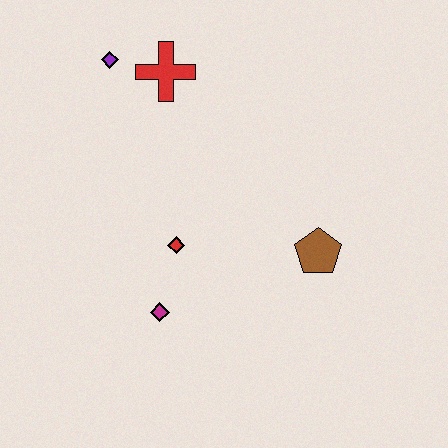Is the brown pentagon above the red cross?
No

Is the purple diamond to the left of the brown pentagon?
Yes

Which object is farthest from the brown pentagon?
The purple diamond is farthest from the brown pentagon.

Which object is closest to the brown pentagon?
The red diamond is closest to the brown pentagon.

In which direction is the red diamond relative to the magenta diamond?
The red diamond is above the magenta diamond.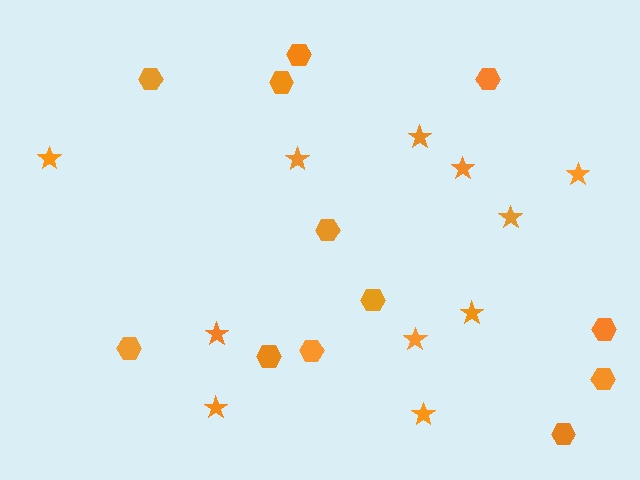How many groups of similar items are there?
There are 2 groups: one group of stars (11) and one group of hexagons (12).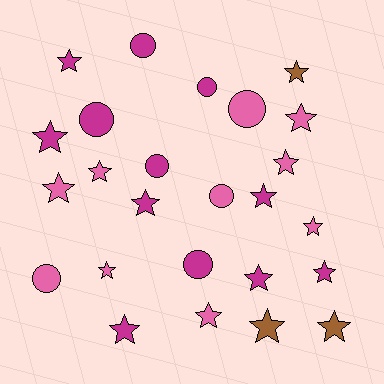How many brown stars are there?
There are 3 brown stars.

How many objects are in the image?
There are 25 objects.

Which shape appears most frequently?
Star, with 17 objects.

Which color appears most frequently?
Magenta, with 12 objects.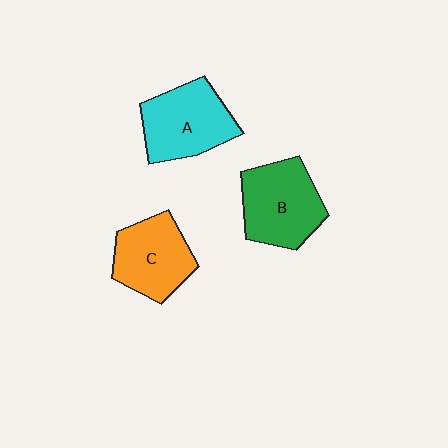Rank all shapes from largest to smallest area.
From largest to smallest: B (green), A (cyan), C (orange).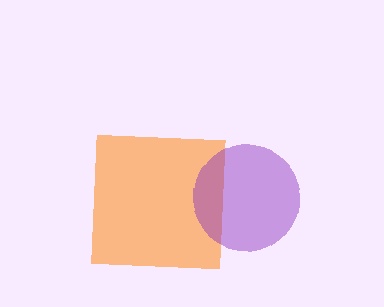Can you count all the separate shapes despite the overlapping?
Yes, there are 2 separate shapes.